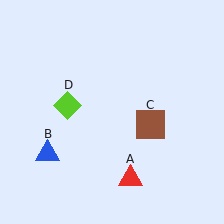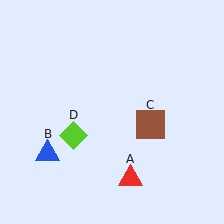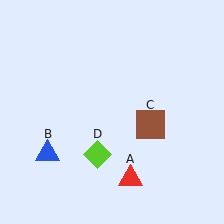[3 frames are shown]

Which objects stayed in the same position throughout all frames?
Red triangle (object A) and blue triangle (object B) and brown square (object C) remained stationary.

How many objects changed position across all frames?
1 object changed position: lime diamond (object D).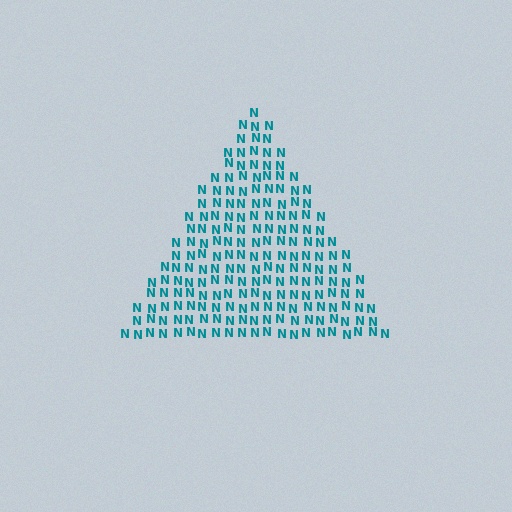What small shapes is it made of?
It is made of small letter N's.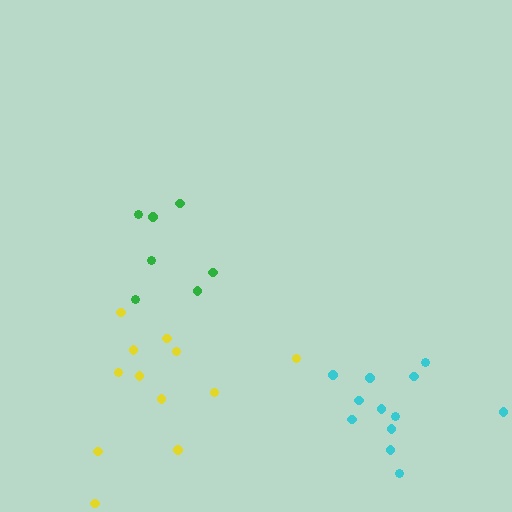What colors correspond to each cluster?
The clusters are colored: cyan, green, yellow.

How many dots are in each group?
Group 1: 12 dots, Group 2: 7 dots, Group 3: 12 dots (31 total).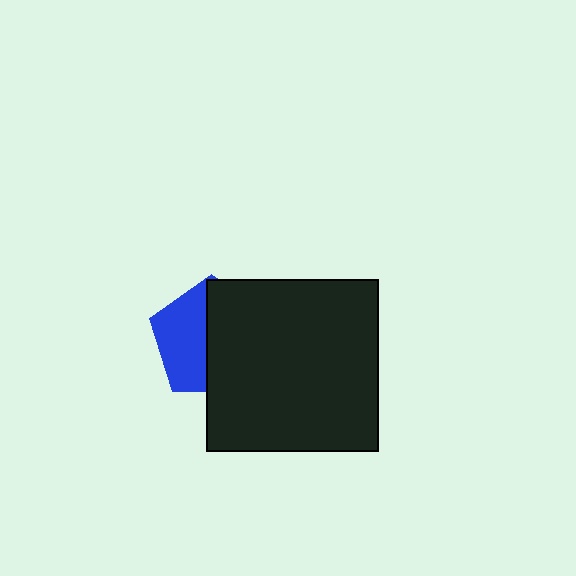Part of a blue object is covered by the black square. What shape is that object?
It is a pentagon.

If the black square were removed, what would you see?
You would see the complete blue pentagon.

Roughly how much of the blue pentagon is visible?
A small part of it is visible (roughly 44%).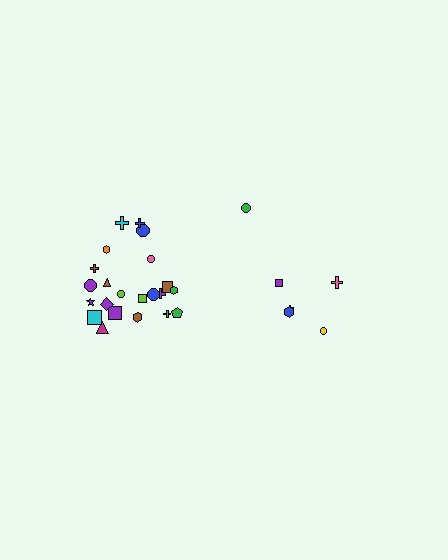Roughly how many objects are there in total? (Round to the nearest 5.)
Roughly 30 objects in total.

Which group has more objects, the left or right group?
The left group.